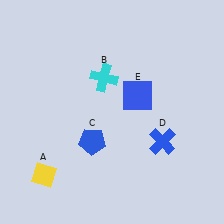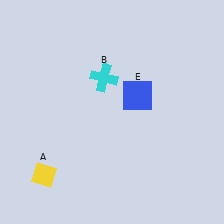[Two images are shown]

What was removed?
The blue cross (D), the blue pentagon (C) were removed in Image 2.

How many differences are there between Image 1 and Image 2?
There are 2 differences between the two images.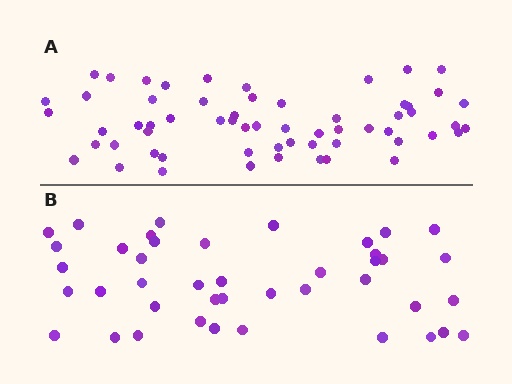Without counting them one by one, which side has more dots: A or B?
Region A (the top region) has more dots.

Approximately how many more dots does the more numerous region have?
Region A has approximately 20 more dots than region B.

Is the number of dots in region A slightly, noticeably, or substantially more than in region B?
Region A has noticeably more, but not dramatically so. The ratio is roughly 1.4 to 1.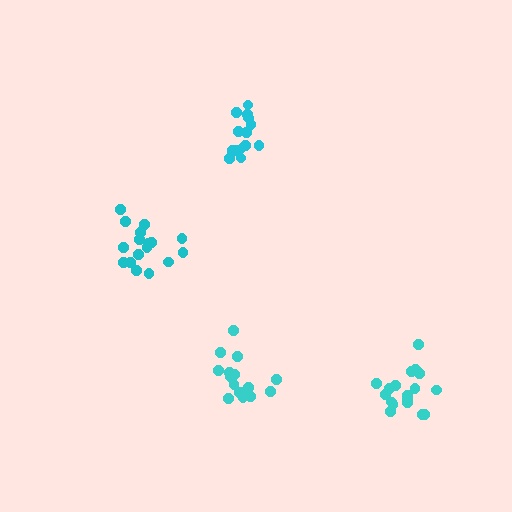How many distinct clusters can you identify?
There are 4 distinct clusters.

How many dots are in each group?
Group 1: 18 dots, Group 2: 14 dots, Group 3: 17 dots, Group 4: 16 dots (65 total).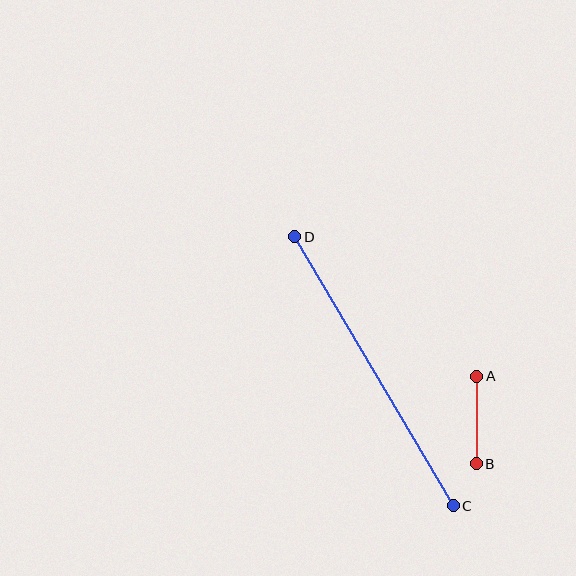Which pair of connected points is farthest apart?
Points C and D are farthest apart.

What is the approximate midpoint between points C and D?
The midpoint is at approximately (374, 371) pixels.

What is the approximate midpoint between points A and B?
The midpoint is at approximately (476, 420) pixels.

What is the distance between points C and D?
The distance is approximately 312 pixels.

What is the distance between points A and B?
The distance is approximately 87 pixels.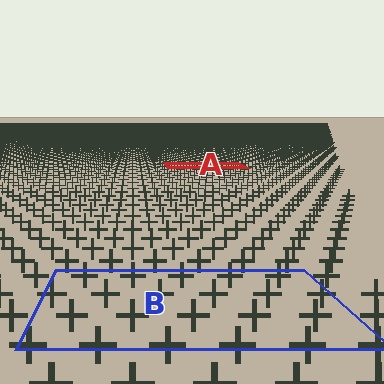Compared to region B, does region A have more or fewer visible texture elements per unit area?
Region A has more texture elements per unit area — they are packed more densely because it is farther away.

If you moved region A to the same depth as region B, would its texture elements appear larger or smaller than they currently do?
They would appear larger. At a closer depth, the same texture elements are projected at a bigger on-screen size.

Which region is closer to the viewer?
Region B is closer. The texture elements there are larger and more spread out.